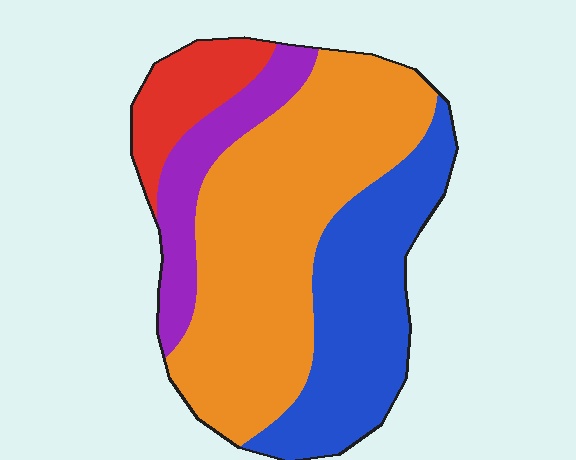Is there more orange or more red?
Orange.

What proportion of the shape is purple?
Purple takes up about one eighth (1/8) of the shape.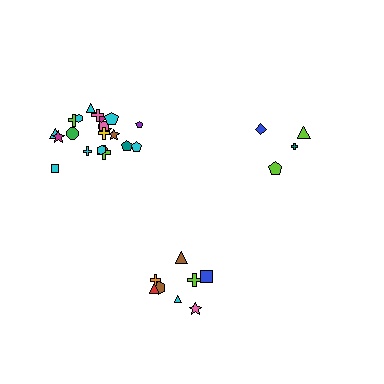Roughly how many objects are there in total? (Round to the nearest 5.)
Roughly 35 objects in total.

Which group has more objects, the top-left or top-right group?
The top-left group.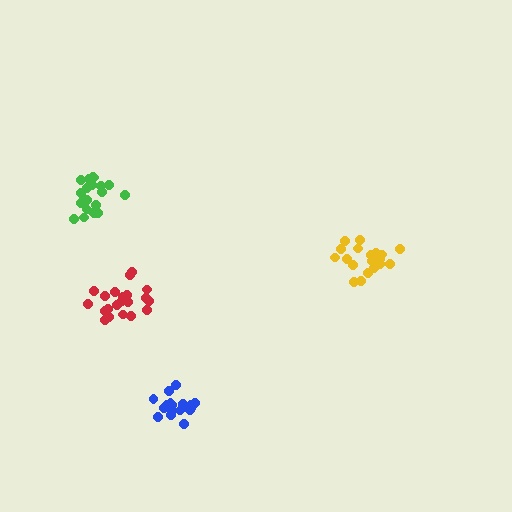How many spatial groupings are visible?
There are 4 spatial groupings.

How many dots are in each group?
Group 1: 21 dots, Group 2: 21 dots, Group 3: 20 dots, Group 4: 20 dots (82 total).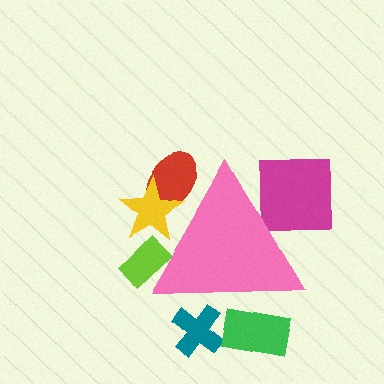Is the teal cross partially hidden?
Yes, the teal cross is partially hidden behind the pink triangle.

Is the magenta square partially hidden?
Yes, the magenta square is partially hidden behind the pink triangle.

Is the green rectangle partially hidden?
Yes, the green rectangle is partially hidden behind the pink triangle.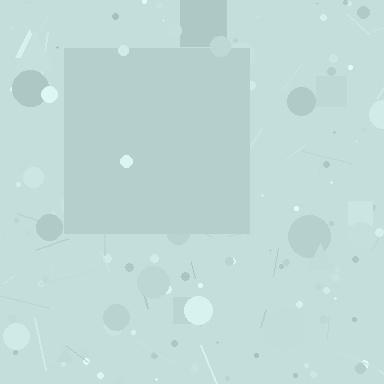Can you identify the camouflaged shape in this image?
The camouflaged shape is a square.